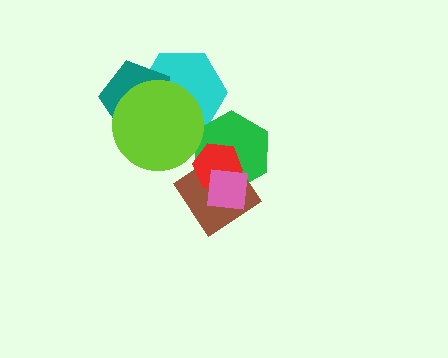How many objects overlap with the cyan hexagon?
3 objects overlap with the cyan hexagon.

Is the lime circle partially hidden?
No, no other shape covers it.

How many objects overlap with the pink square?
3 objects overlap with the pink square.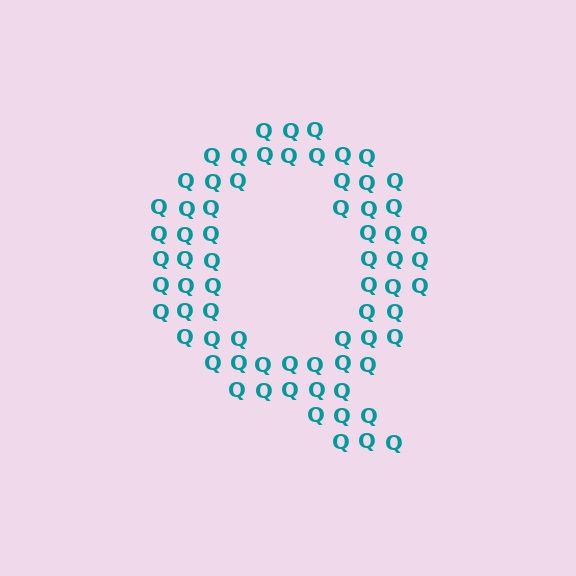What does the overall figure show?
The overall figure shows the letter Q.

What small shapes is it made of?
It is made of small letter Q's.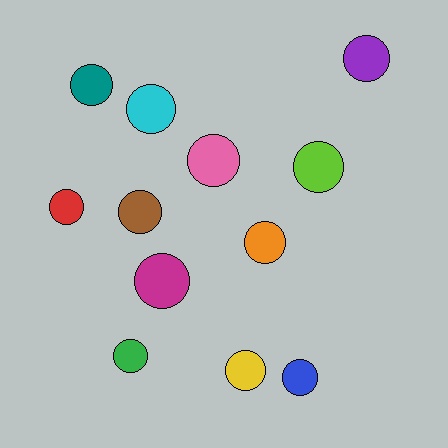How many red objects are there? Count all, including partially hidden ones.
There is 1 red object.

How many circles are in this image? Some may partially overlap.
There are 12 circles.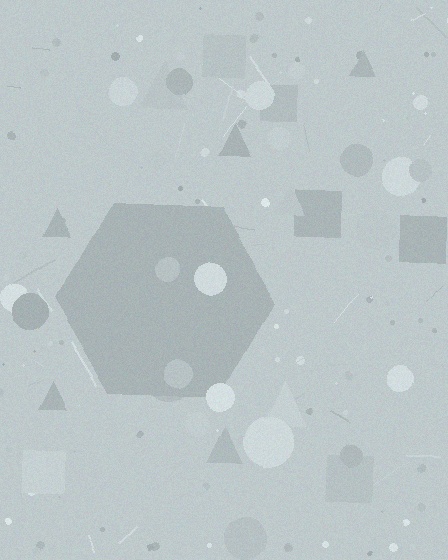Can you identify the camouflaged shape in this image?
The camouflaged shape is a hexagon.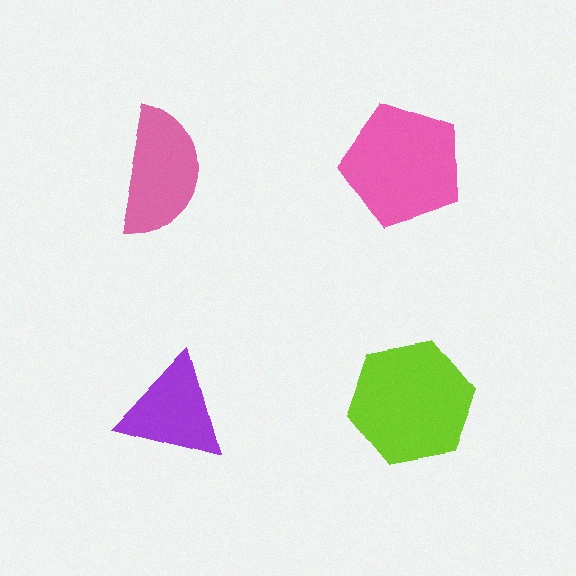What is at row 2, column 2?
A lime hexagon.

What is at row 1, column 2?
A pink pentagon.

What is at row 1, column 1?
A pink semicircle.